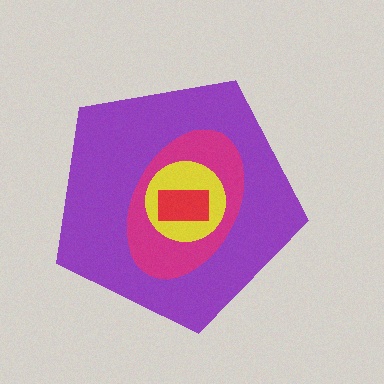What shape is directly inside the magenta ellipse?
The yellow circle.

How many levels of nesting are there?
4.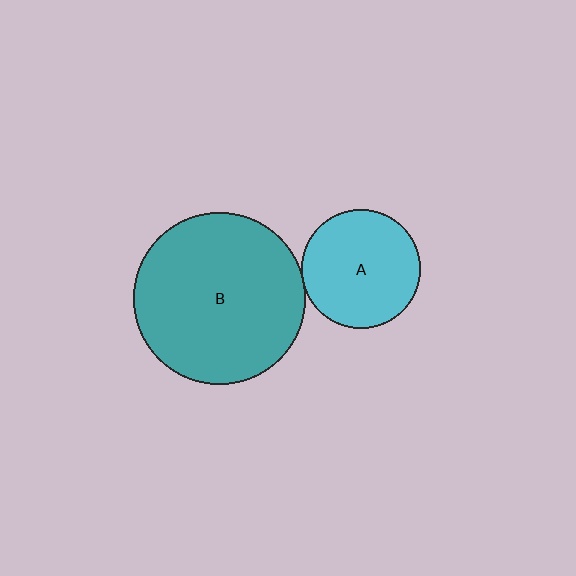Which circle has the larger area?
Circle B (teal).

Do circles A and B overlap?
Yes.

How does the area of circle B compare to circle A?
Approximately 2.1 times.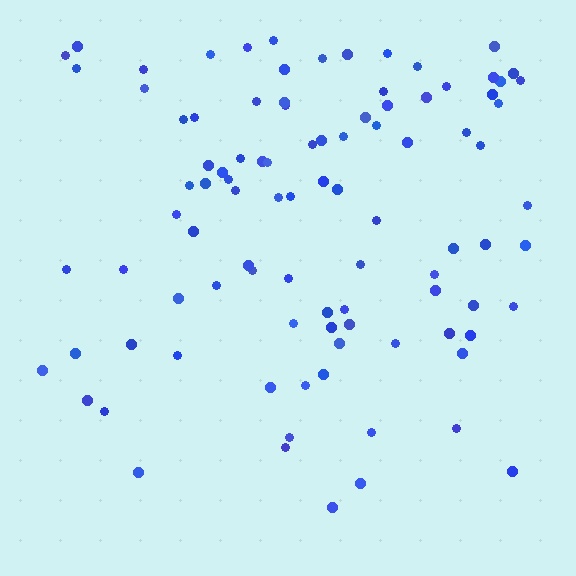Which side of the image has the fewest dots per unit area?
The bottom.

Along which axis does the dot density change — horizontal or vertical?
Vertical.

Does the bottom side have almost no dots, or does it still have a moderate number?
Still a moderate number, just noticeably fewer than the top.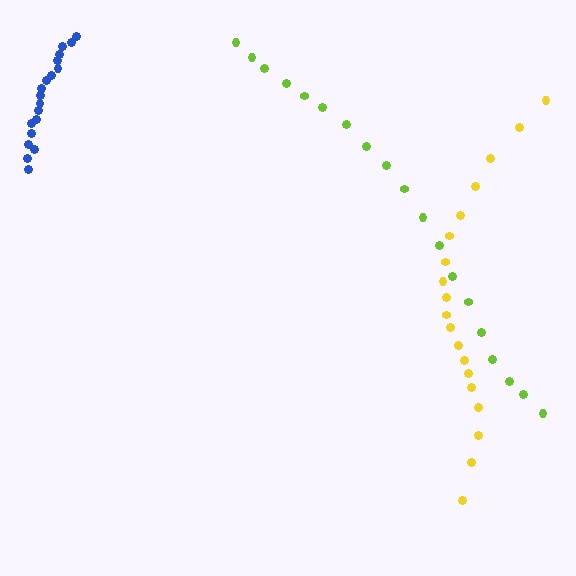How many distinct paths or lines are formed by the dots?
There are 3 distinct paths.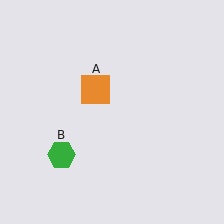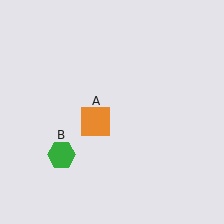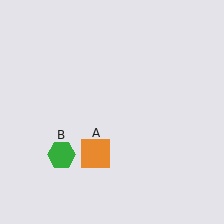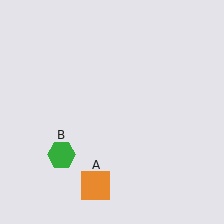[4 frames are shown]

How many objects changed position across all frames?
1 object changed position: orange square (object A).